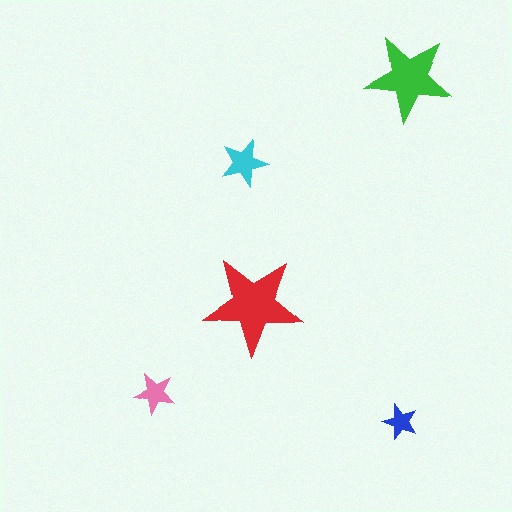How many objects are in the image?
There are 5 objects in the image.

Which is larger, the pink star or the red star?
The red one.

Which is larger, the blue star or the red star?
The red one.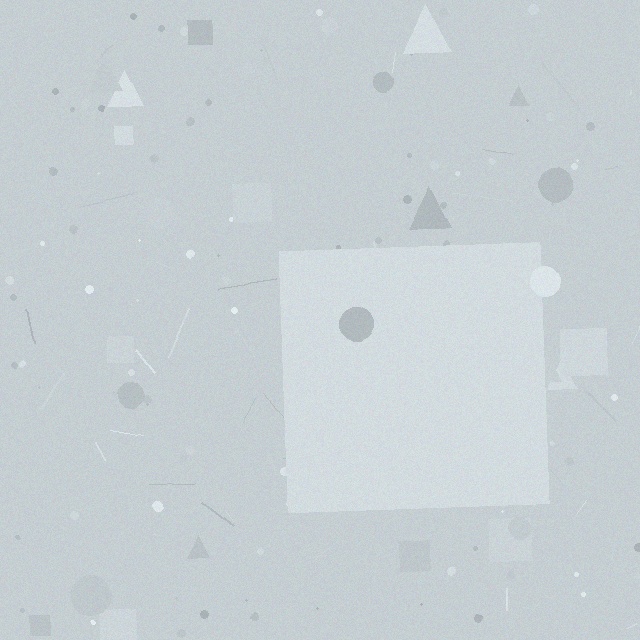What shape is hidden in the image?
A square is hidden in the image.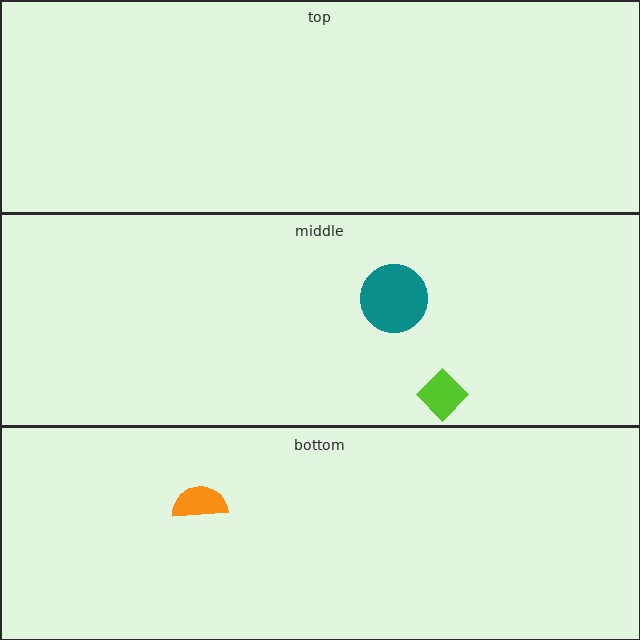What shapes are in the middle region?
The teal circle, the lime diamond.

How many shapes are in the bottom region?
1.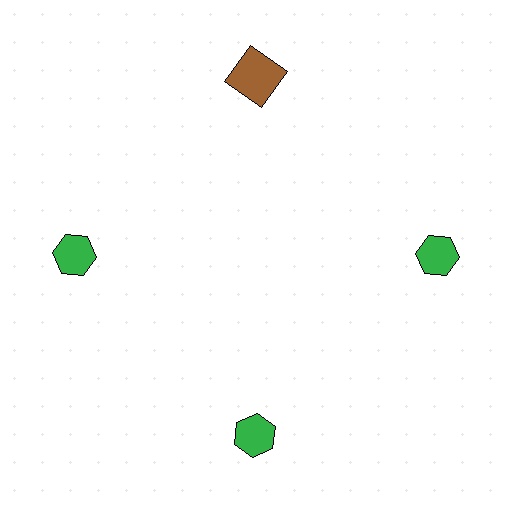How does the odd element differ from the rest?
It differs in both color (brown instead of green) and shape (square instead of hexagon).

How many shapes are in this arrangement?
There are 4 shapes arranged in a ring pattern.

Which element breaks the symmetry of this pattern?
The brown square at roughly the 12 o'clock position breaks the symmetry. All other shapes are green hexagons.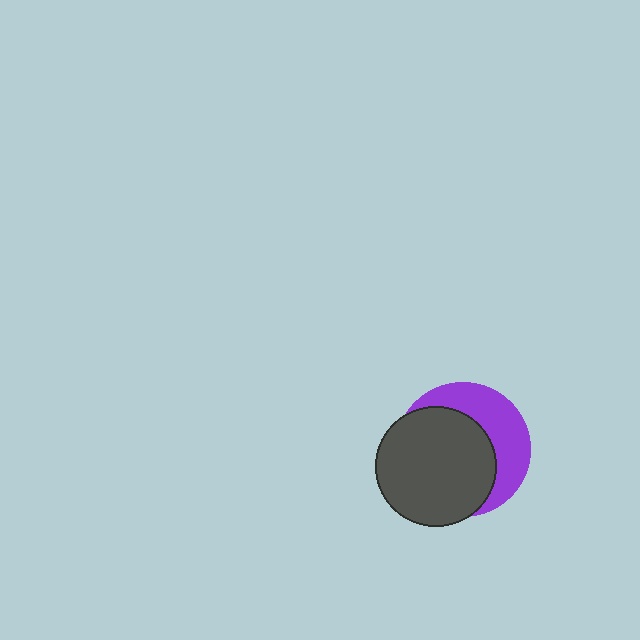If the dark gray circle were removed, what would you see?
You would see the complete purple circle.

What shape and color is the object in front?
The object in front is a dark gray circle.